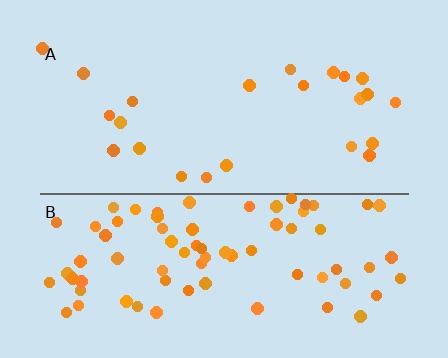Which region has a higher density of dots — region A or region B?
B (the bottom).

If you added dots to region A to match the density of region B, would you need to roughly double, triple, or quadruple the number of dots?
Approximately triple.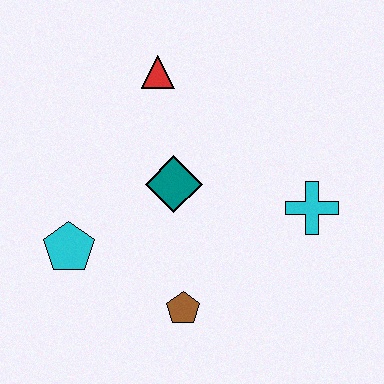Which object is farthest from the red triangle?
The brown pentagon is farthest from the red triangle.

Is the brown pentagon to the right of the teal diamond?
Yes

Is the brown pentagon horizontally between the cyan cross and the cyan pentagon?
Yes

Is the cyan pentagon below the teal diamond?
Yes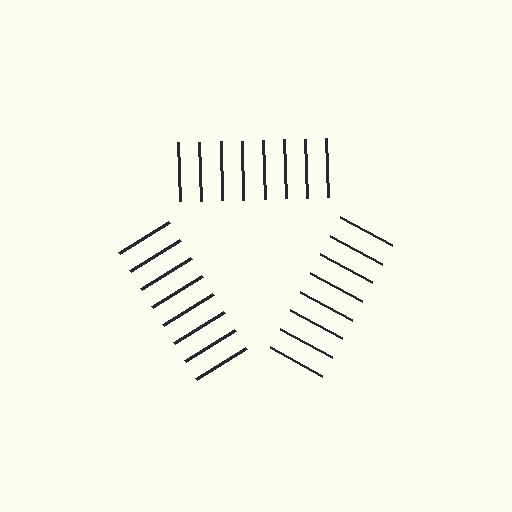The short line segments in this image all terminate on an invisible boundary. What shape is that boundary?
An illusory triangle — the line segments terminate on its edges but no continuous stroke is drawn.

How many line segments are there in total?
24 — 8 along each of the 3 edges.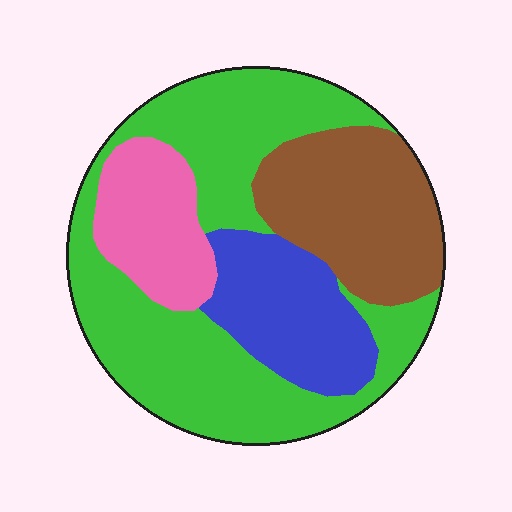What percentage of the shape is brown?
Brown covers roughly 20% of the shape.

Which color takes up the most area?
Green, at roughly 50%.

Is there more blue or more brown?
Brown.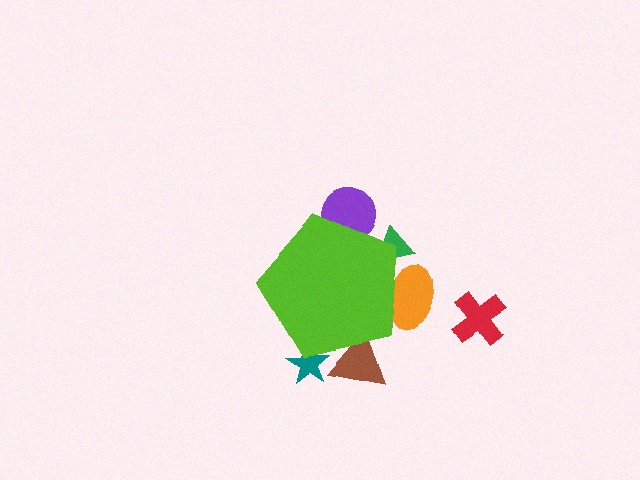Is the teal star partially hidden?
Yes, the teal star is partially hidden behind the lime pentagon.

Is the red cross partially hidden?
No, the red cross is fully visible.